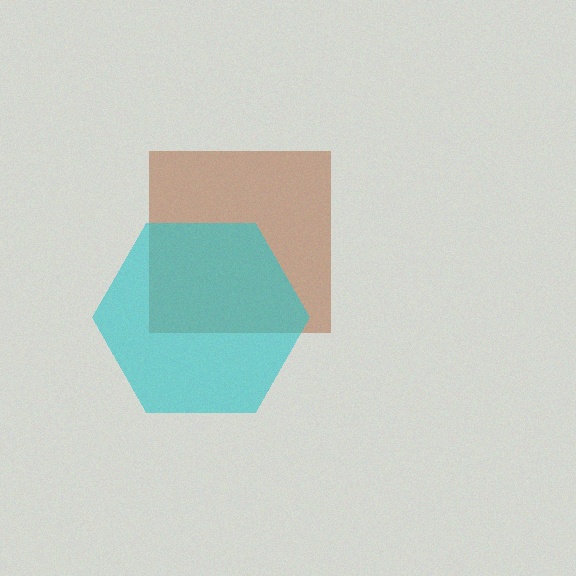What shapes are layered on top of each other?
The layered shapes are: a brown square, a cyan hexagon.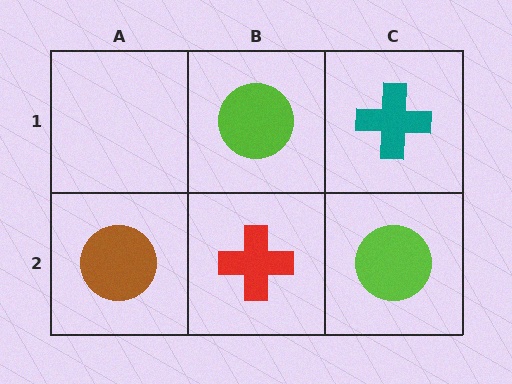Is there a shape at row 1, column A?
No, that cell is empty.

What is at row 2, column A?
A brown circle.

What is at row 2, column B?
A red cross.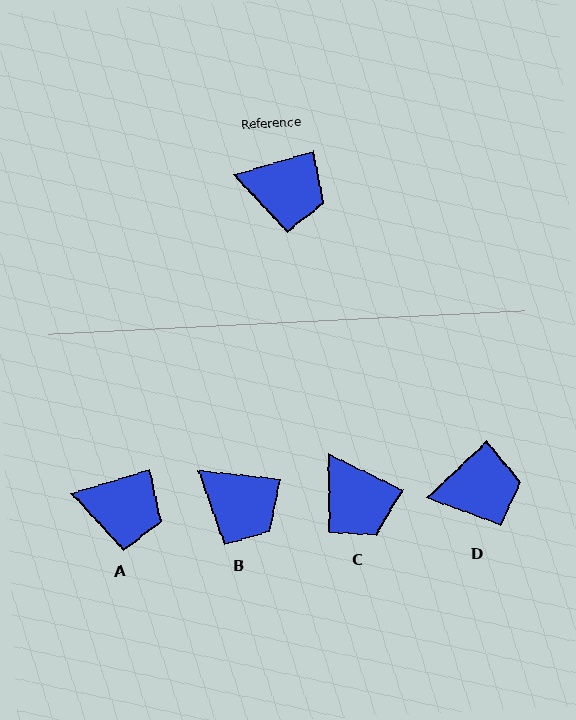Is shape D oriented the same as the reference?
No, it is off by about 27 degrees.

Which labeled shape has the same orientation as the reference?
A.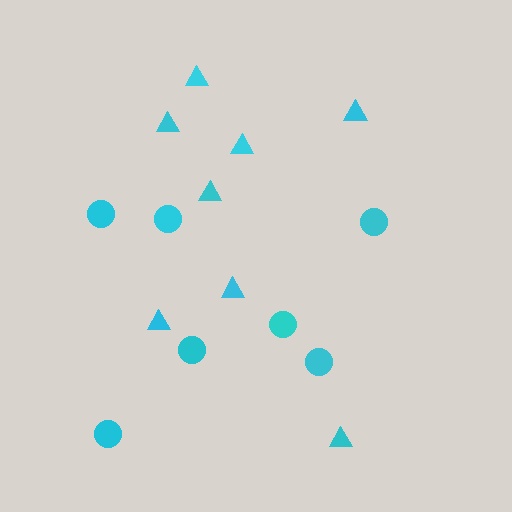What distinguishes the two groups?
There are 2 groups: one group of triangles (8) and one group of circles (7).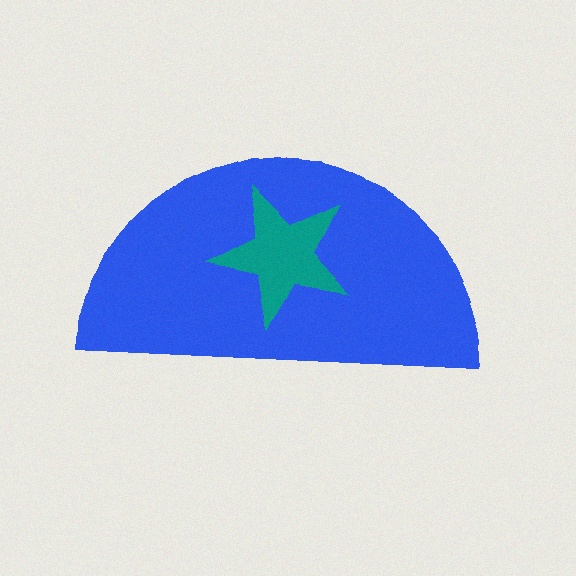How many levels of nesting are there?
2.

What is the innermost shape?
The teal star.